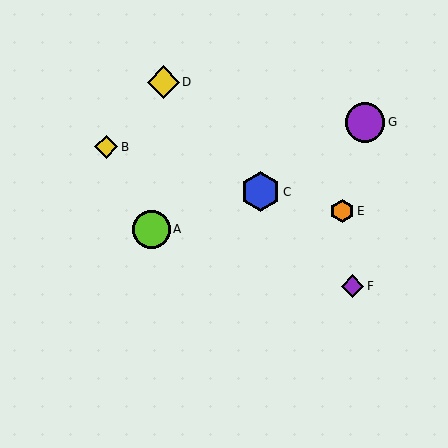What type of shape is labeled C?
Shape C is a blue hexagon.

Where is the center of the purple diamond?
The center of the purple diamond is at (353, 286).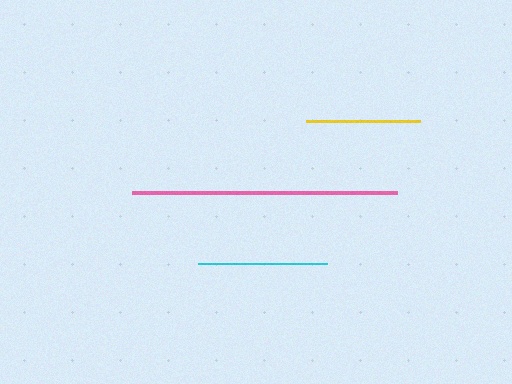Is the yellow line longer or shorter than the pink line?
The pink line is longer than the yellow line.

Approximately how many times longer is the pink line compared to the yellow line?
The pink line is approximately 2.3 times the length of the yellow line.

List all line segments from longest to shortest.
From longest to shortest: pink, cyan, yellow.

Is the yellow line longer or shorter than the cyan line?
The cyan line is longer than the yellow line.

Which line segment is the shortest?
The yellow line is the shortest at approximately 113 pixels.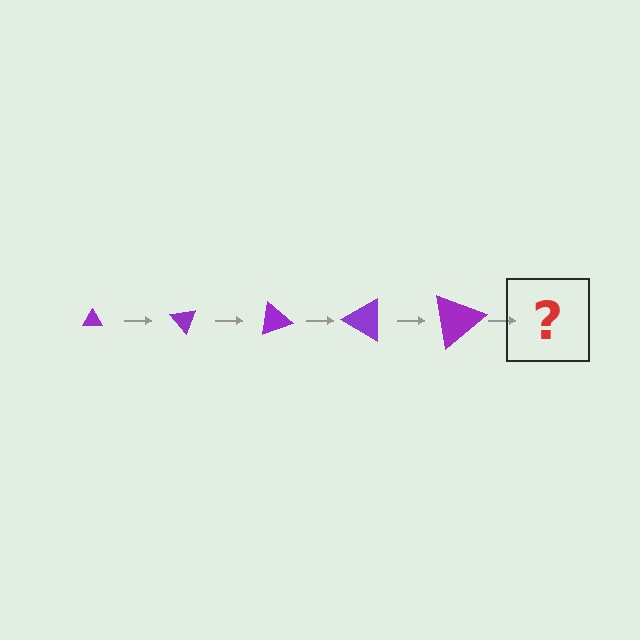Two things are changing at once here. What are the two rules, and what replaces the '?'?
The two rules are that the triangle grows larger each step and it rotates 50 degrees each step. The '?' should be a triangle, larger than the previous one and rotated 250 degrees from the start.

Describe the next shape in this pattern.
It should be a triangle, larger than the previous one and rotated 250 degrees from the start.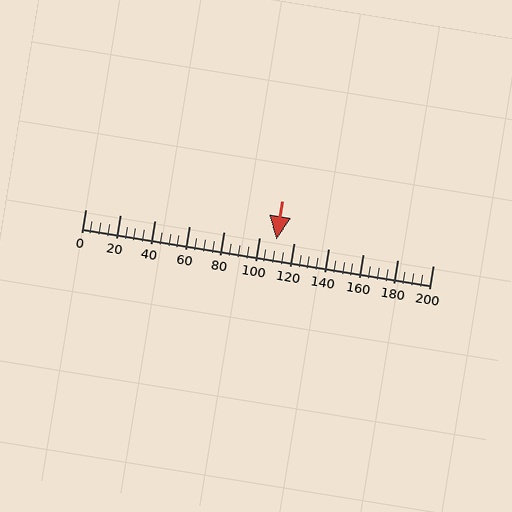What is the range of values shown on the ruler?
The ruler shows values from 0 to 200.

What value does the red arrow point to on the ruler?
The red arrow points to approximately 110.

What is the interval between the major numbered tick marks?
The major tick marks are spaced 20 units apart.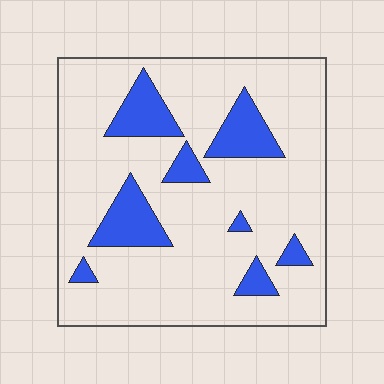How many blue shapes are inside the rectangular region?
8.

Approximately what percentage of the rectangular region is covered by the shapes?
Approximately 15%.